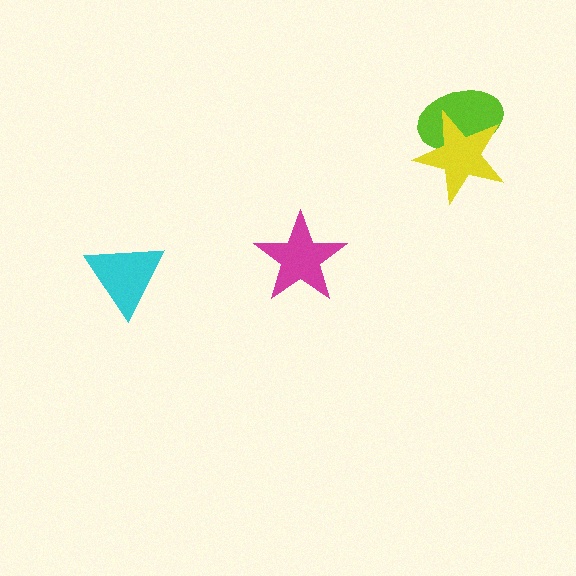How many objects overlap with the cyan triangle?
0 objects overlap with the cyan triangle.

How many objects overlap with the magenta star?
0 objects overlap with the magenta star.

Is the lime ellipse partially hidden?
Yes, it is partially covered by another shape.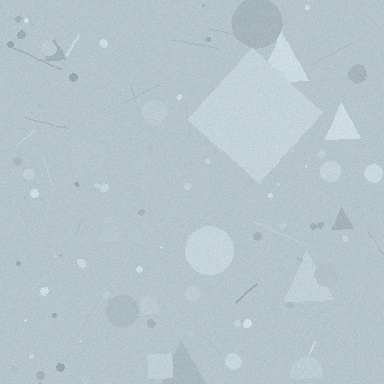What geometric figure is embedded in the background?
A diamond is embedded in the background.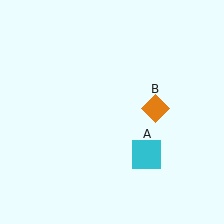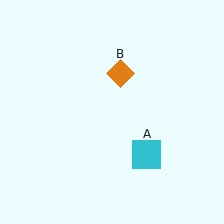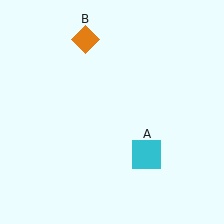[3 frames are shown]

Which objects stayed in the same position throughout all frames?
Cyan square (object A) remained stationary.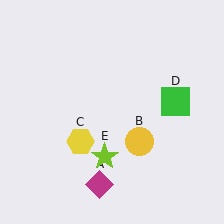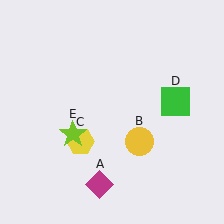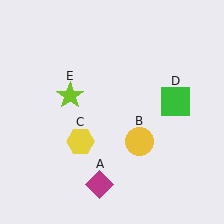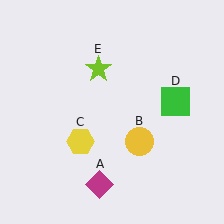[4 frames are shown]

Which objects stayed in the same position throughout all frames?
Magenta diamond (object A) and yellow circle (object B) and yellow hexagon (object C) and green square (object D) remained stationary.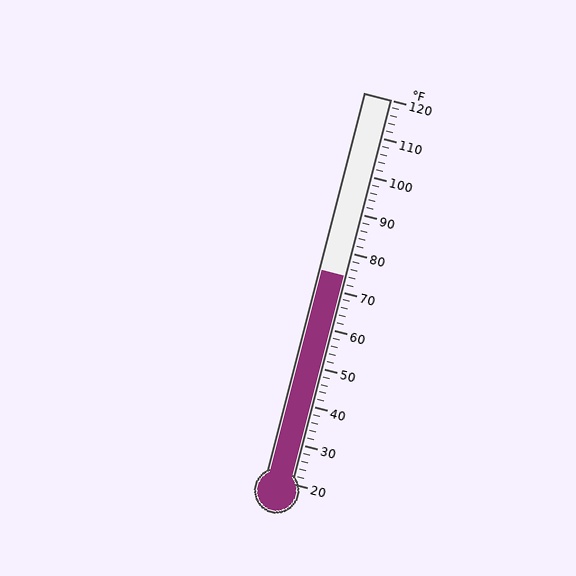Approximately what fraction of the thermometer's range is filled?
The thermometer is filled to approximately 55% of its range.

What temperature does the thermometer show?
The thermometer shows approximately 74°F.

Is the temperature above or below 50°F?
The temperature is above 50°F.